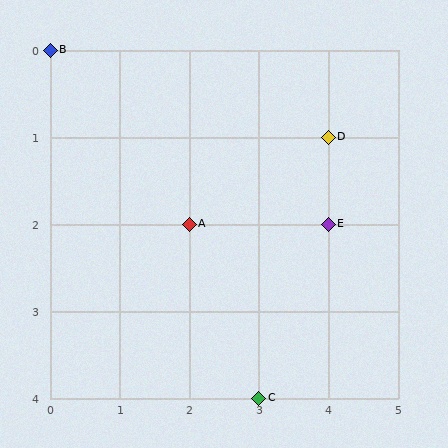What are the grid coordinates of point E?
Point E is at grid coordinates (4, 2).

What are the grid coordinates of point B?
Point B is at grid coordinates (0, 0).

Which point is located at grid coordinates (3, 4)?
Point C is at (3, 4).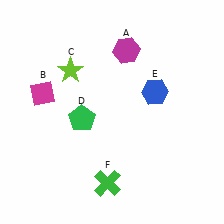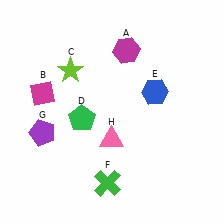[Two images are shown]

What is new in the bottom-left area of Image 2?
A pink triangle (H) was added in the bottom-left area of Image 2.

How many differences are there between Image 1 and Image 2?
There are 2 differences between the two images.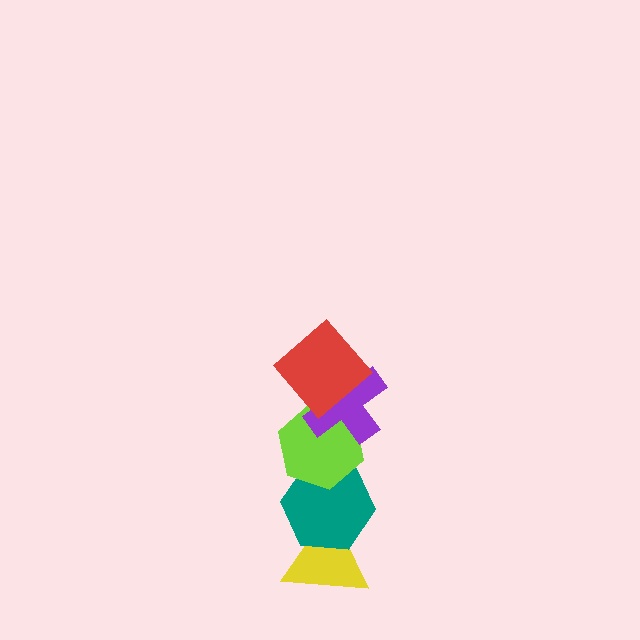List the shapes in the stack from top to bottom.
From top to bottom: the red diamond, the purple cross, the lime hexagon, the teal hexagon, the yellow triangle.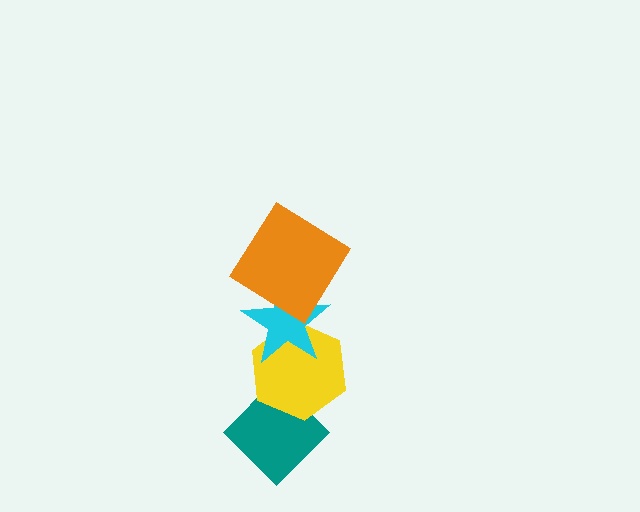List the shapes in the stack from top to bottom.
From top to bottom: the orange diamond, the cyan star, the yellow hexagon, the teal diamond.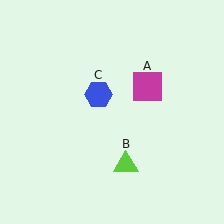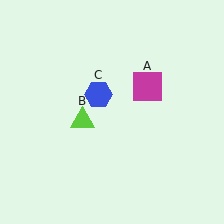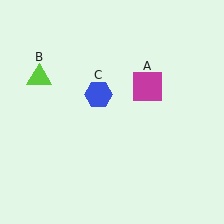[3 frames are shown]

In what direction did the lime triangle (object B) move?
The lime triangle (object B) moved up and to the left.